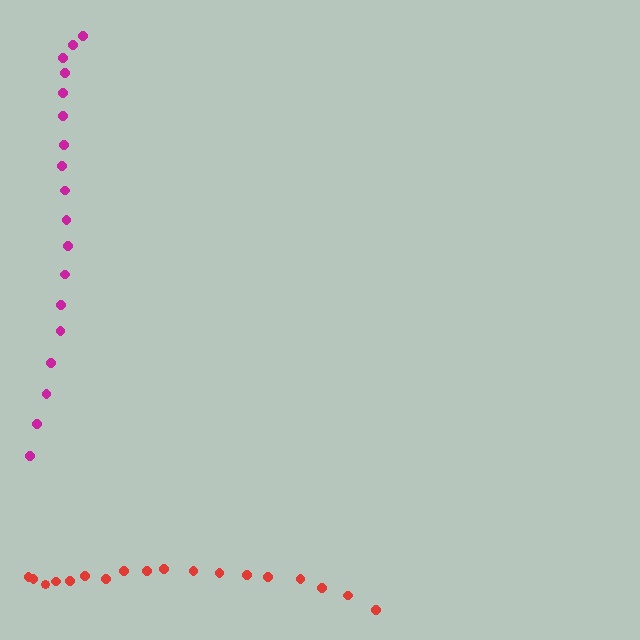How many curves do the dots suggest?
There are 2 distinct paths.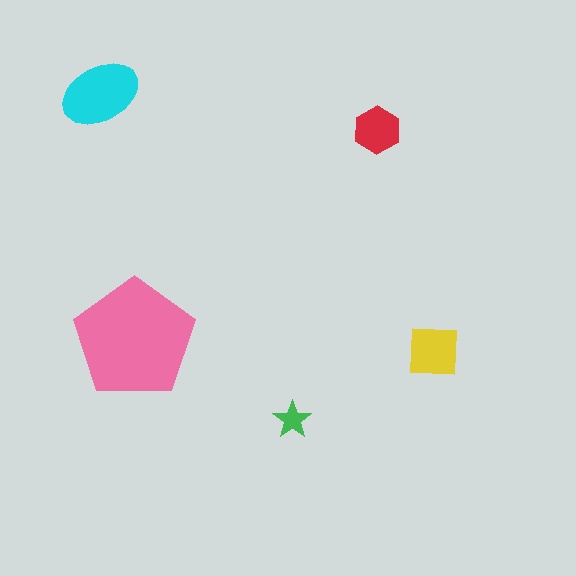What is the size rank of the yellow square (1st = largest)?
3rd.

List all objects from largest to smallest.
The pink pentagon, the cyan ellipse, the yellow square, the red hexagon, the green star.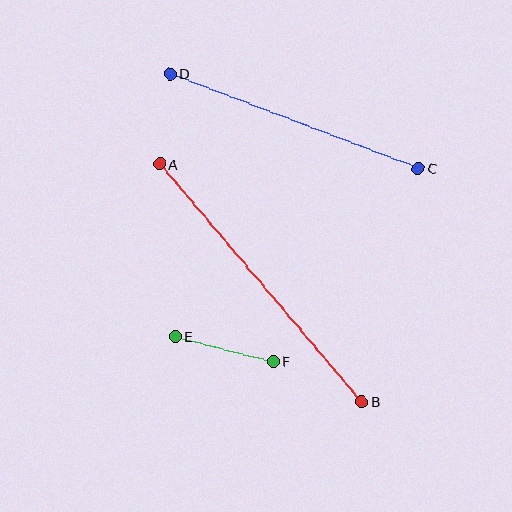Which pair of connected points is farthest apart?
Points A and B are farthest apart.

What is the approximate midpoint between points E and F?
The midpoint is at approximately (224, 349) pixels.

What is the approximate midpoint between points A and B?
The midpoint is at approximately (261, 283) pixels.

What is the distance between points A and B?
The distance is approximately 312 pixels.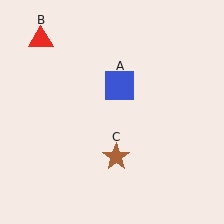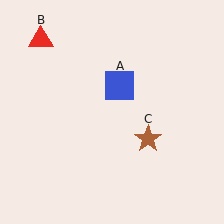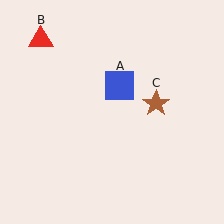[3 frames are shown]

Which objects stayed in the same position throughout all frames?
Blue square (object A) and red triangle (object B) remained stationary.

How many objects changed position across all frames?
1 object changed position: brown star (object C).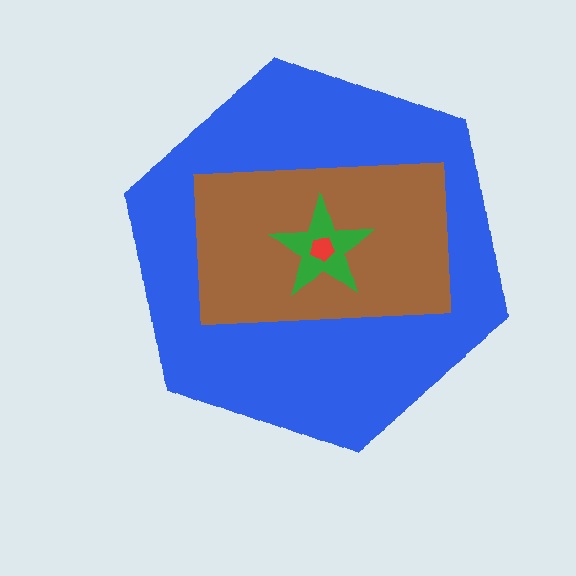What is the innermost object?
The red pentagon.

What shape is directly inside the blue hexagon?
The brown rectangle.